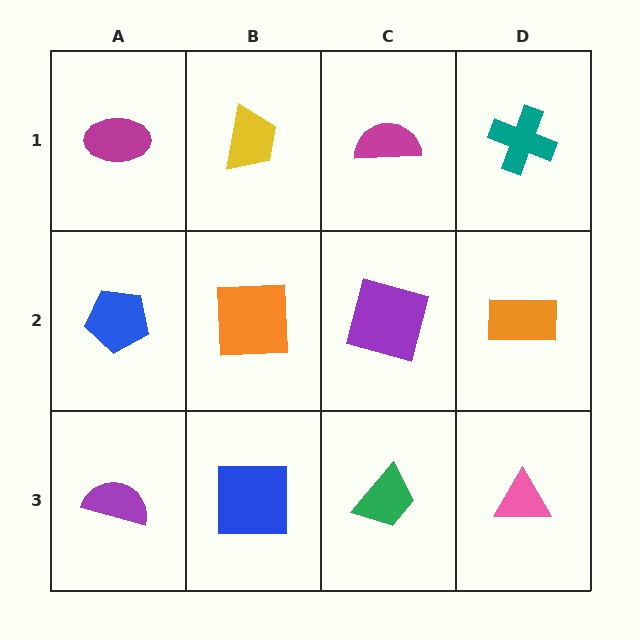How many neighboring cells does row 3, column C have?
3.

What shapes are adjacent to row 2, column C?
A magenta semicircle (row 1, column C), a green trapezoid (row 3, column C), an orange square (row 2, column B), an orange rectangle (row 2, column D).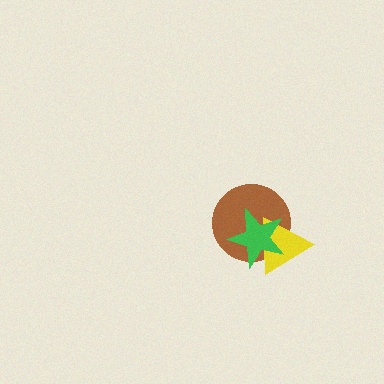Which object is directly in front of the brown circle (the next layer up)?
The yellow triangle is directly in front of the brown circle.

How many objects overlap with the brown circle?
2 objects overlap with the brown circle.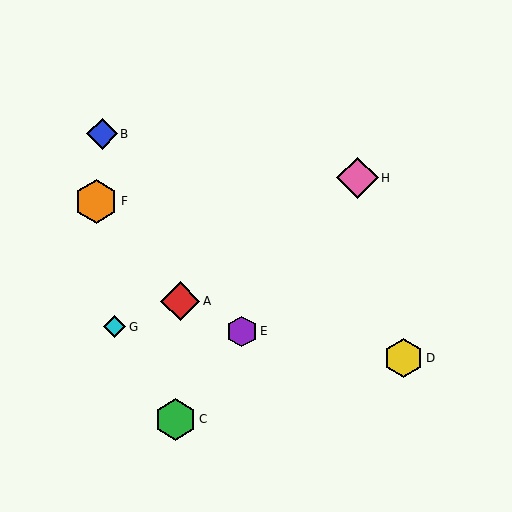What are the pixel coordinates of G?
Object G is at (115, 327).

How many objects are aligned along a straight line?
3 objects (C, E, H) are aligned along a straight line.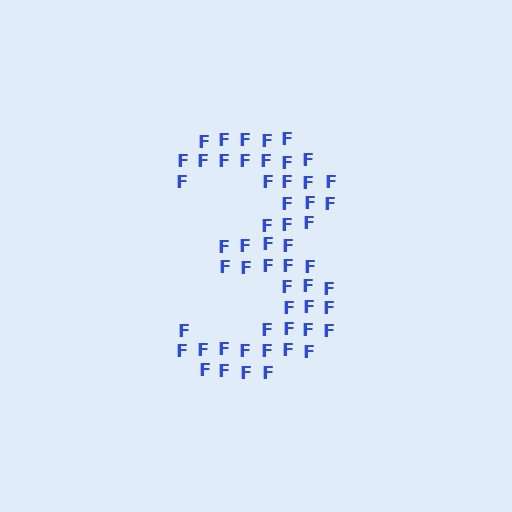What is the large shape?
The large shape is the digit 3.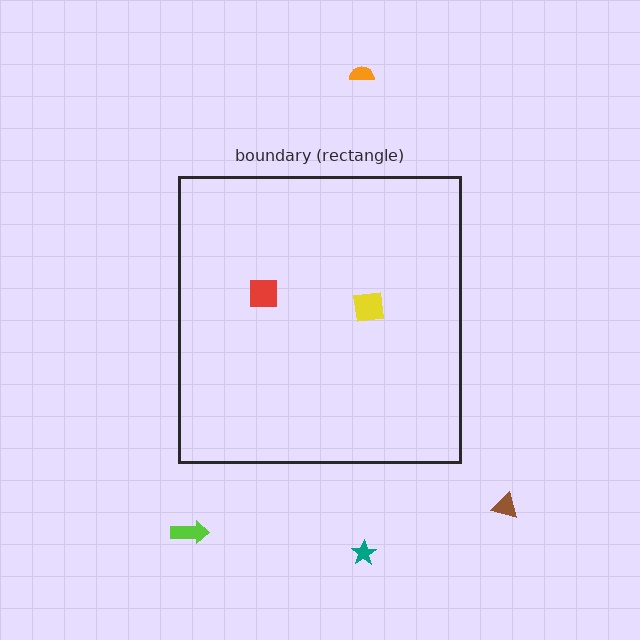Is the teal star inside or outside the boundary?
Outside.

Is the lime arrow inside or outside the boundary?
Outside.